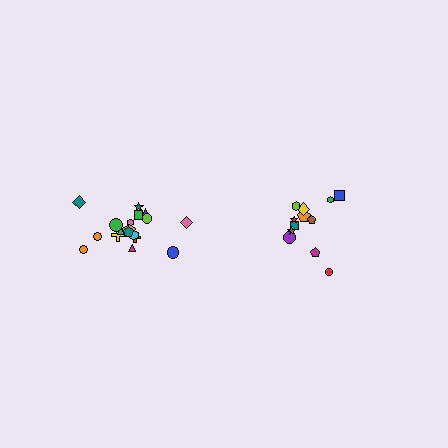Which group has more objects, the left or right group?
The left group.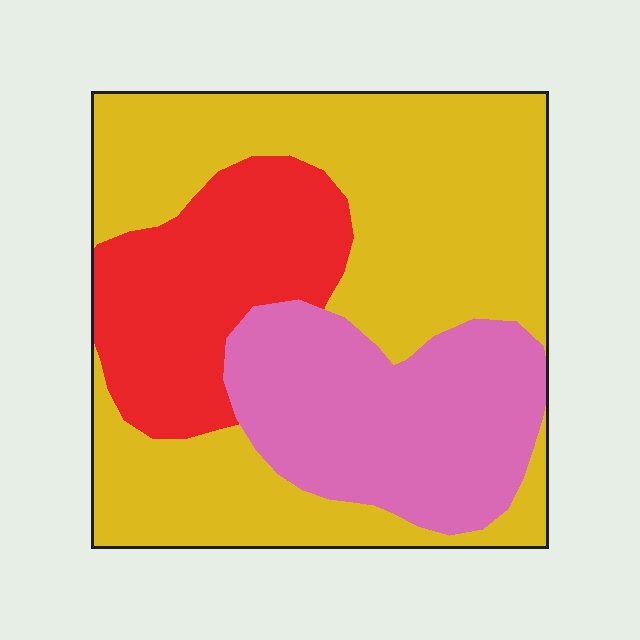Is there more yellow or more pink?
Yellow.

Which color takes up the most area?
Yellow, at roughly 55%.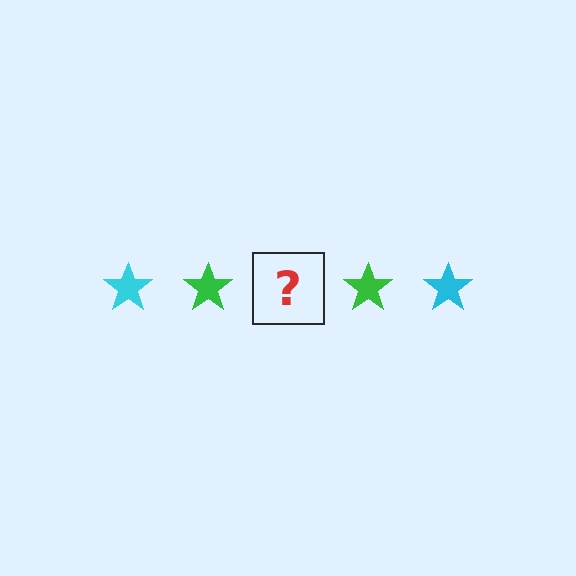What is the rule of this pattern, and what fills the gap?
The rule is that the pattern cycles through cyan, green stars. The gap should be filled with a cyan star.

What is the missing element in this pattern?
The missing element is a cyan star.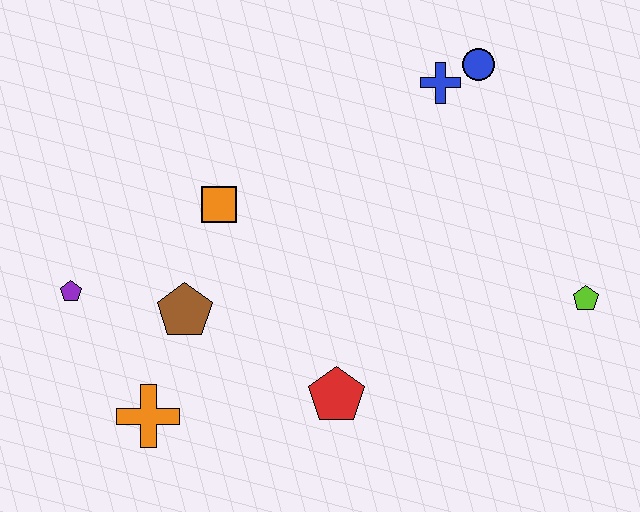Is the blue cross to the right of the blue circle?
No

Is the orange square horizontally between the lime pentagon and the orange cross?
Yes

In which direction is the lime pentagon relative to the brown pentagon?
The lime pentagon is to the right of the brown pentagon.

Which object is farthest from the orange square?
The lime pentagon is farthest from the orange square.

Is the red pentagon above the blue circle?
No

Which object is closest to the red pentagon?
The brown pentagon is closest to the red pentagon.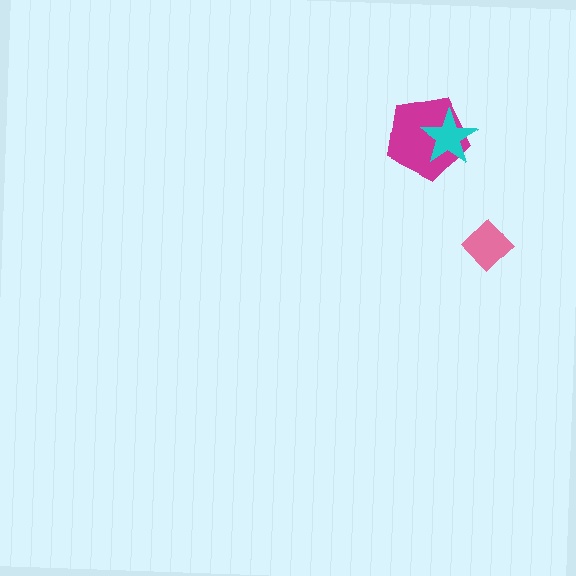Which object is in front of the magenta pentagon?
The cyan star is in front of the magenta pentagon.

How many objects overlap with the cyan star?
1 object overlaps with the cyan star.